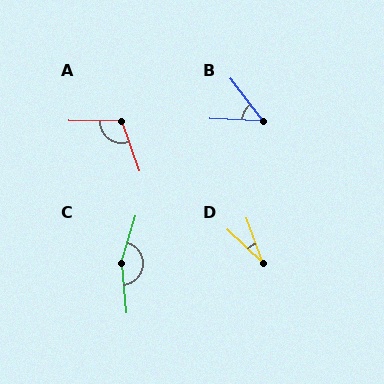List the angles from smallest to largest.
D (26°), B (49°), A (109°), C (157°).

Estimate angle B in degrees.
Approximately 49 degrees.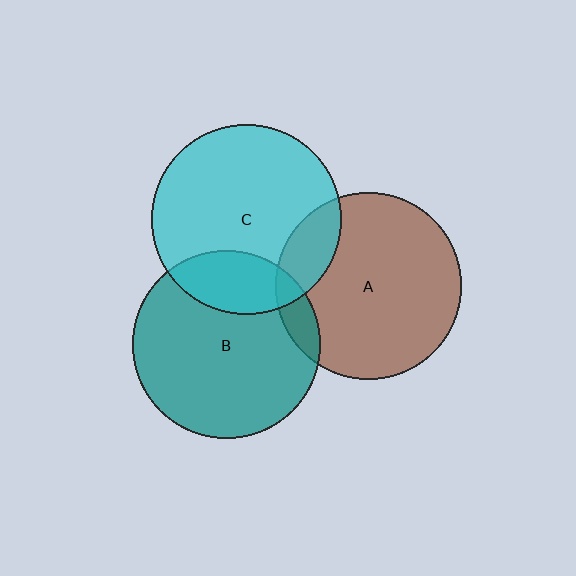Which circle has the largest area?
Circle C (cyan).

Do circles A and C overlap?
Yes.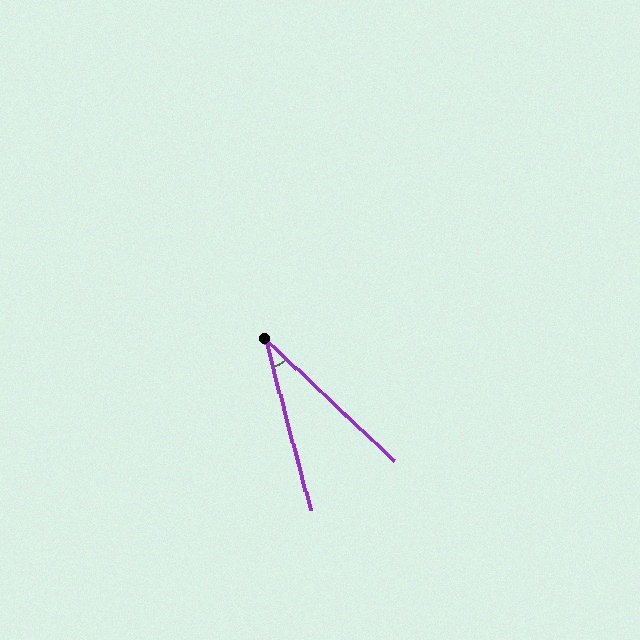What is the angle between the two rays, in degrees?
Approximately 32 degrees.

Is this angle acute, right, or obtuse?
It is acute.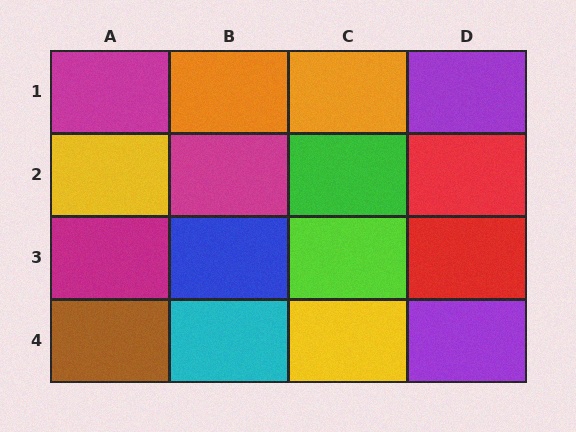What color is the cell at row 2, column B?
Magenta.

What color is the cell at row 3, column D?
Red.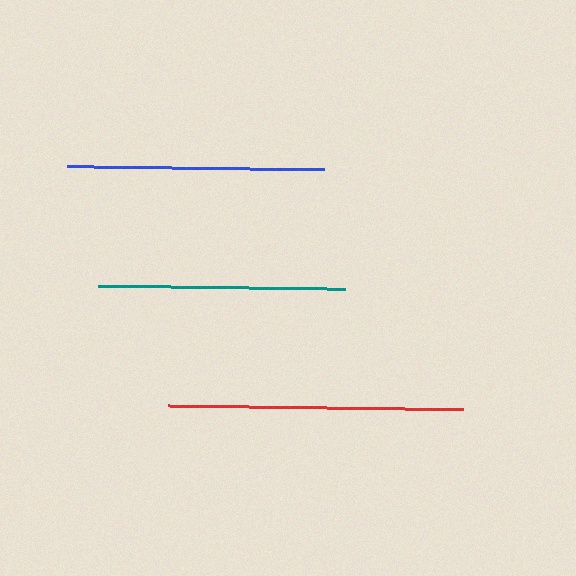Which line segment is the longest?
The red line is the longest at approximately 295 pixels.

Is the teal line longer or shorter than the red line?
The red line is longer than the teal line.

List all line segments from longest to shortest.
From longest to shortest: red, blue, teal.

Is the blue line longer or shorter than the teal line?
The blue line is longer than the teal line.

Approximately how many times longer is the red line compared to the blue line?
The red line is approximately 1.1 times the length of the blue line.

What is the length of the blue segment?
The blue segment is approximately 257 pixels long.